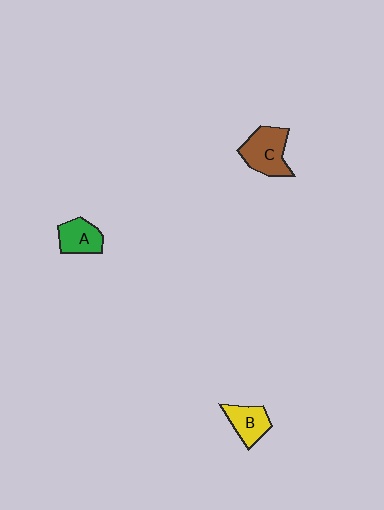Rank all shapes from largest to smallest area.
From largest to smallest: C (brown), A (green), B (yellow).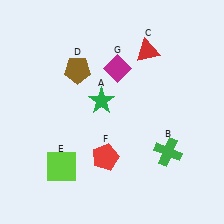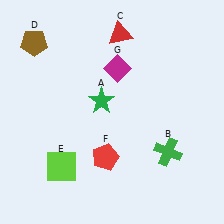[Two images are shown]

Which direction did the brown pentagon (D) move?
The brown pentagon (D) moved left.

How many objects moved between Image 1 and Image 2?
2 objects moved between the two images.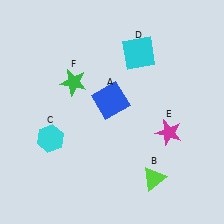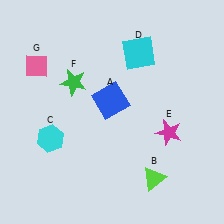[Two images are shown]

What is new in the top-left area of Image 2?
A pink diamond (G) was added in the top-left area of Image 2.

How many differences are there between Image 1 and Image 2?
There is 1 difference between the two images.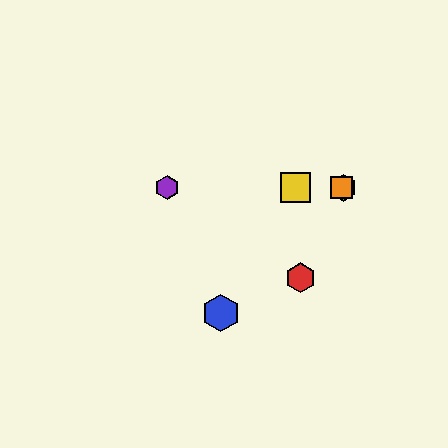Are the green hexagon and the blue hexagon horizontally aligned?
No, the green hexagon is at y≈188 and the blue hexagon is at y≈313.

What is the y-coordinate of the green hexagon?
The green hexagon is at y≈188.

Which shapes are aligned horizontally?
The green hexagon, the yellow square, the purple hexagon, the orange square are aligned horizontally.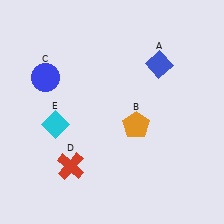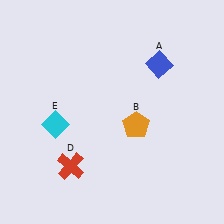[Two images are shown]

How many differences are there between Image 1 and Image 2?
There is 1 difference between the two images.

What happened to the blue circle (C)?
The blue circle (C) was removed in Image 2. It was in the top-left area of Image 1.